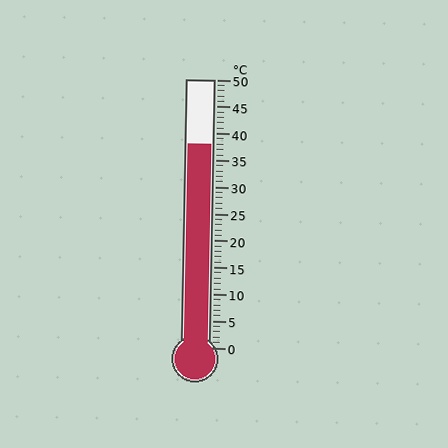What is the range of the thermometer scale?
The thermometer scale ranges from 0°C to 50°C.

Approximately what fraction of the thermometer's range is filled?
The thermometer is filled to approximately 75% of its range.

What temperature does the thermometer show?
The thermometer shows approximately 38°C.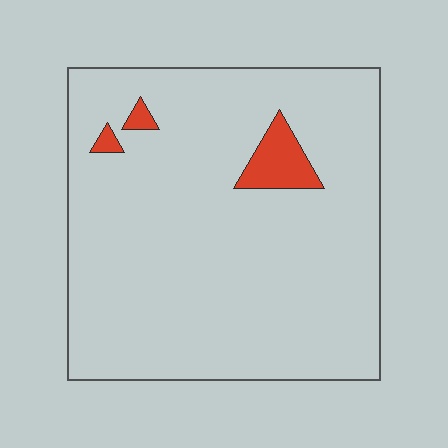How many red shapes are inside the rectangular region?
3.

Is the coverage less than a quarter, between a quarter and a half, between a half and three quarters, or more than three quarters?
Less than a quarter.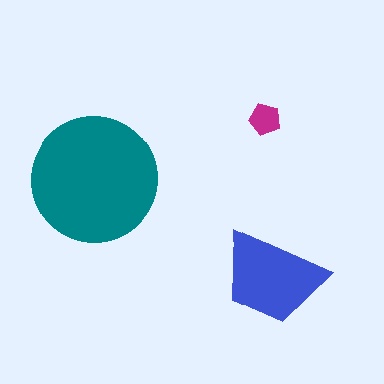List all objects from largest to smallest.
The teal circle, the blue trapezoid, the magenta pentagon.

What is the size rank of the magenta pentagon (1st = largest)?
3rd.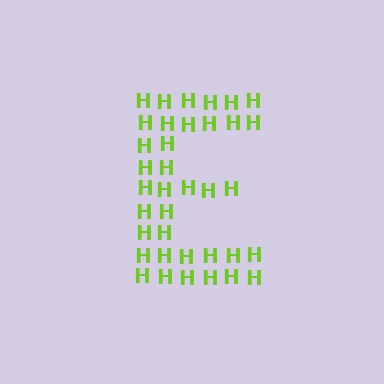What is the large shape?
The large shape is the letter E.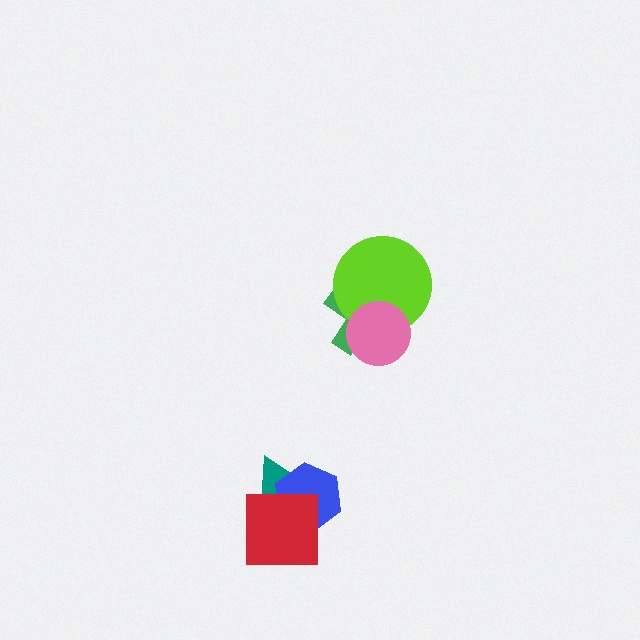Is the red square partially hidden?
No, no other shape covers it.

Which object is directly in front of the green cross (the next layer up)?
The lime circle is directly in front of the green cross.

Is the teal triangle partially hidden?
Yes, it is partially covered by another shape.